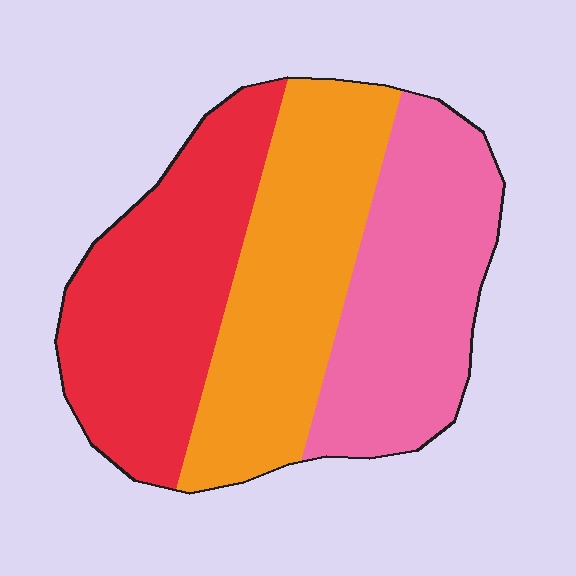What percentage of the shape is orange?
Orange takes up about one third (1/3) of the shape.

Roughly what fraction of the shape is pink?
Pink covers around 30% of the shape.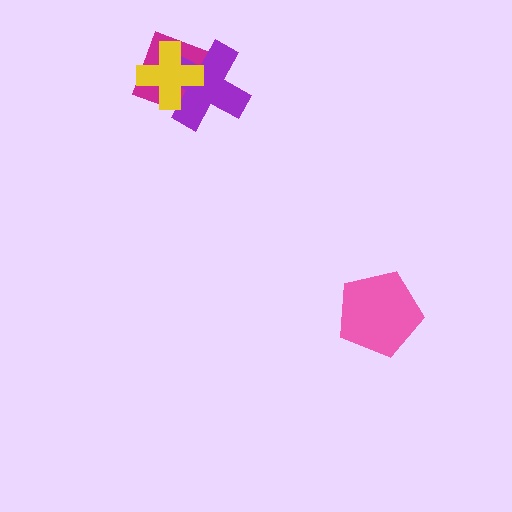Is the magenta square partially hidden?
Yes, it is partially covered by another shape.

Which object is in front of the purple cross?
The yellow cross is in front of the purple cross.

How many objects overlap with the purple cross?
2 objects overlap with the purple cross.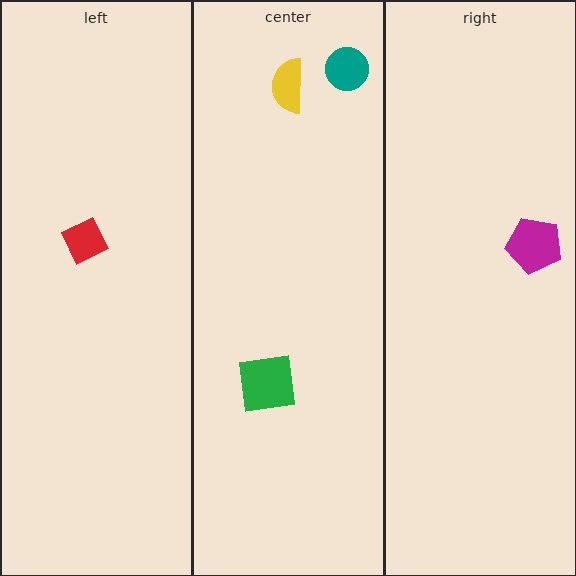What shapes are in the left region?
The red diamond.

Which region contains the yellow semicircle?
The center region.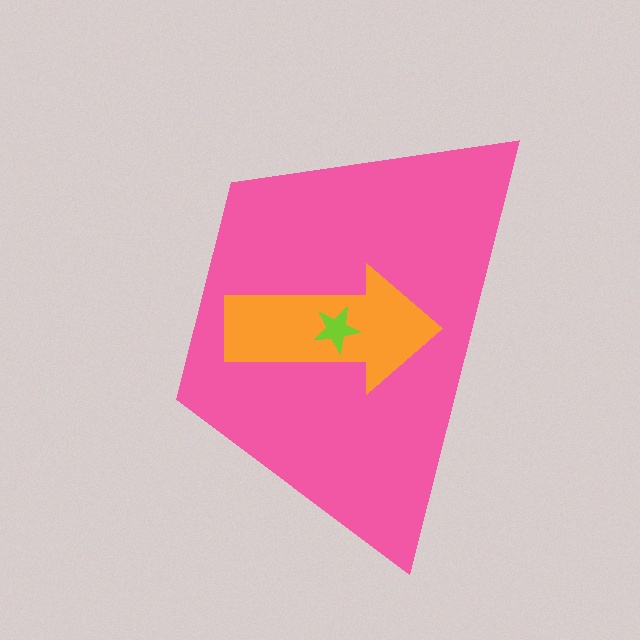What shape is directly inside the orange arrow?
The lime star.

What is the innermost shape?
The lime star.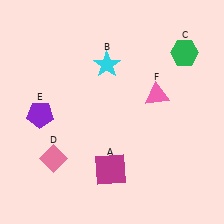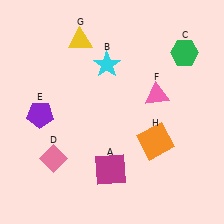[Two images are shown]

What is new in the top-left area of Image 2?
A yellow triangle (G) was added in the top-left area of Image 2.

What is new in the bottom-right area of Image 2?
An orange square (H) was added in the bottom-right area of Image 2.